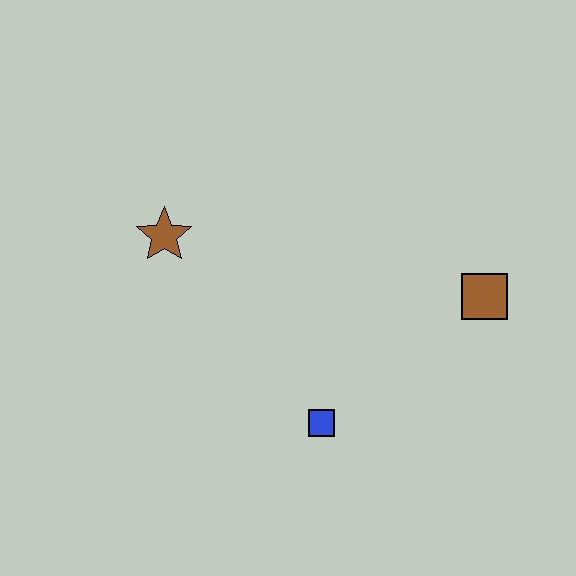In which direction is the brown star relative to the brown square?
The brown star is to the left of the brown square.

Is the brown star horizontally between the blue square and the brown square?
No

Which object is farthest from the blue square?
The brown star is farthest from the blue square.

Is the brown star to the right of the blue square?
No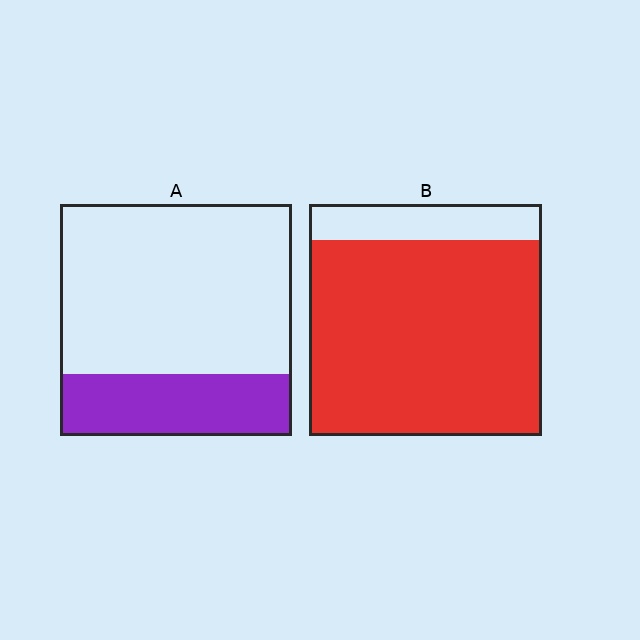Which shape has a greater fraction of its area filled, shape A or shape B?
Shape B.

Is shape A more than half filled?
No.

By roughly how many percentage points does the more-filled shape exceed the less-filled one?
By roughly 60 percentage points (B over A).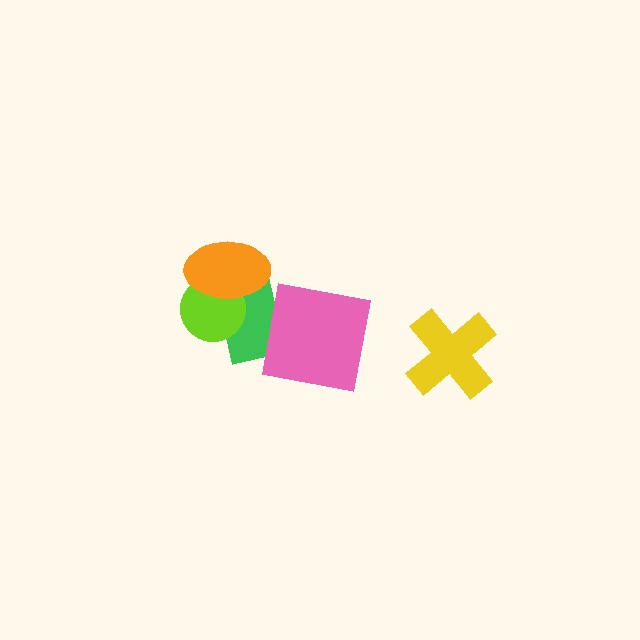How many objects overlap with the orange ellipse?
2 objects overlap with the orange ellipse.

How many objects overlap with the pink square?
1 object overlaps with the pink square.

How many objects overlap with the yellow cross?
0 objects overlap with the yellow cross.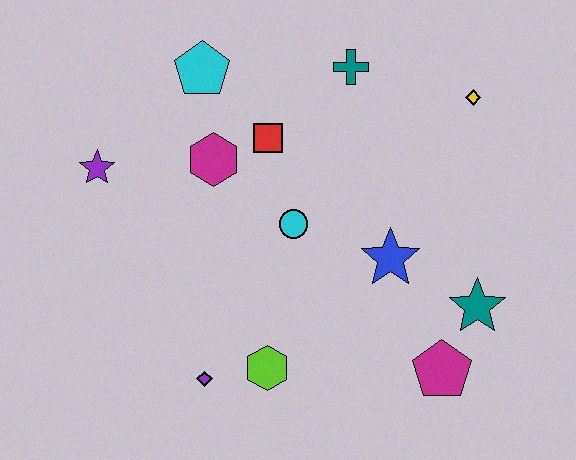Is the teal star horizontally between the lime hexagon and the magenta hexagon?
No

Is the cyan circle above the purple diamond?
Yes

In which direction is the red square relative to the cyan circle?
The red square is above the cyan circle.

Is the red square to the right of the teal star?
No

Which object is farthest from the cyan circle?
The yellow diamond is farthest from the cyan circle.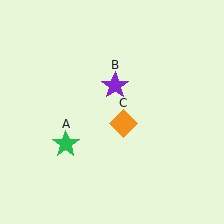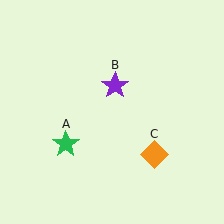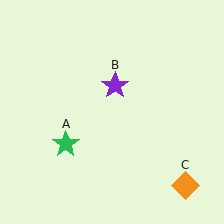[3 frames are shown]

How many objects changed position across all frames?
1 object changed position: orange diamond (object C).